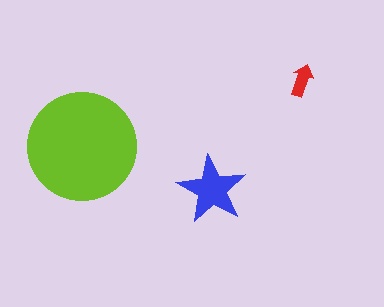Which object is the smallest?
The red arrow.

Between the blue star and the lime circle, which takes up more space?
The lime circle.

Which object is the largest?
The lime circle.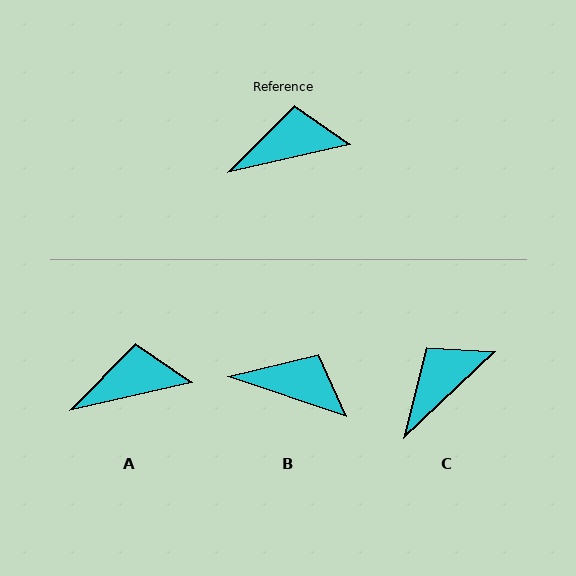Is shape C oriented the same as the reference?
No, it is off by about 30 degrees.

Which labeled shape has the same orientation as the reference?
A.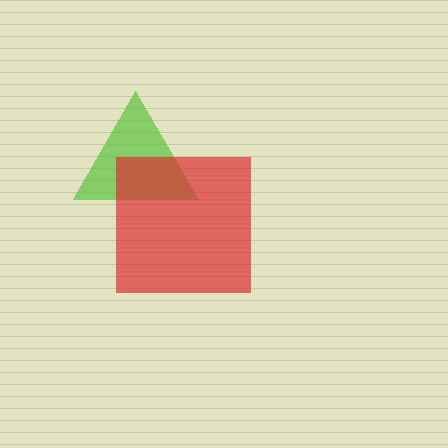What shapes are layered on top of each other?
The layered shapes are: a lime triangle, a red square.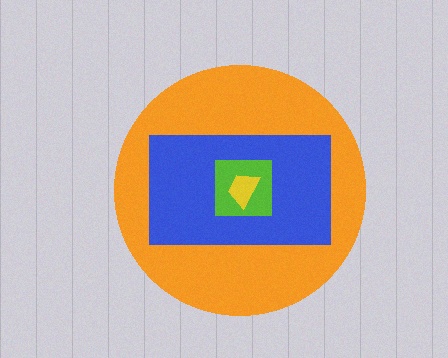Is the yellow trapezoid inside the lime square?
Yes.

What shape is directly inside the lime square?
The yellow trapezoid.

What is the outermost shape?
The orange circle.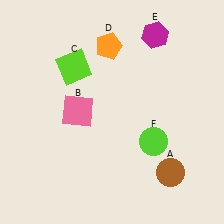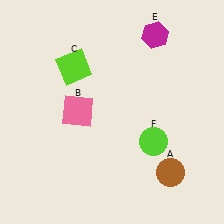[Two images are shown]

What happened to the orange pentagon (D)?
The orange pentagon (D) was removed in Image 2. It was in the top-left area of Image 1.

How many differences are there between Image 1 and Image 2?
There is 1 difference between the two images.